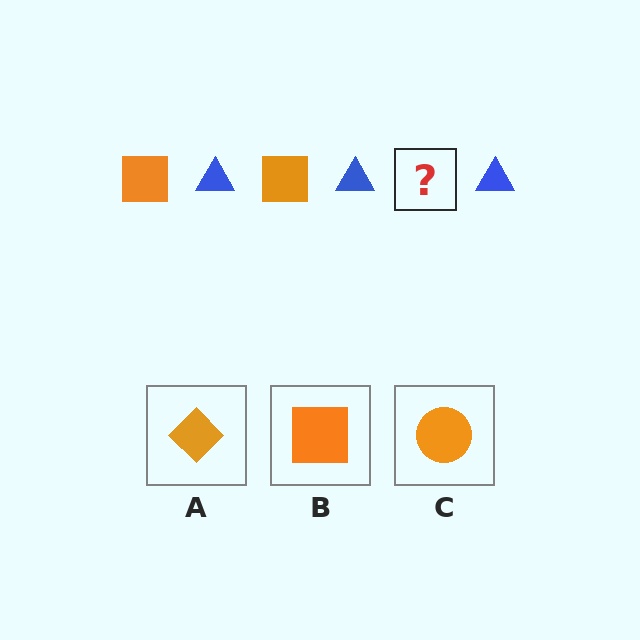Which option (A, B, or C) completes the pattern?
B.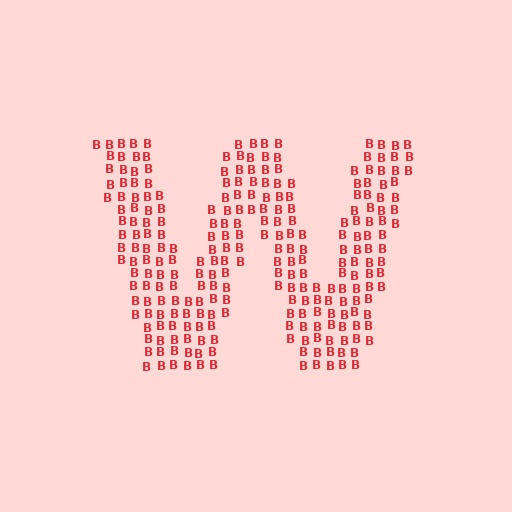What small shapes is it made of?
It is made of small letter B's.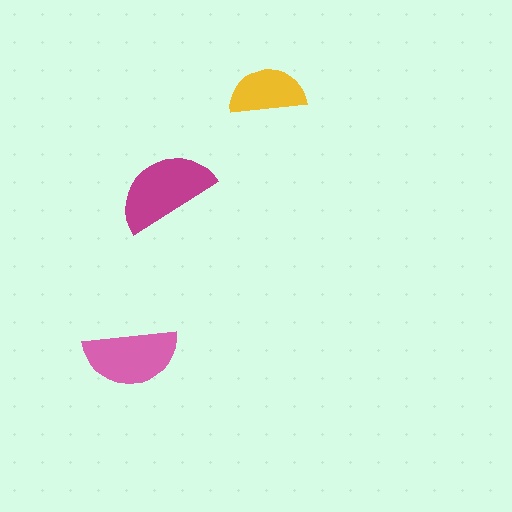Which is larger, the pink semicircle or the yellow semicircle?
The pink one.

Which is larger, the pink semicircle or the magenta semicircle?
The magenta one.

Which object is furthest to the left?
The pink semicircle is leftmost.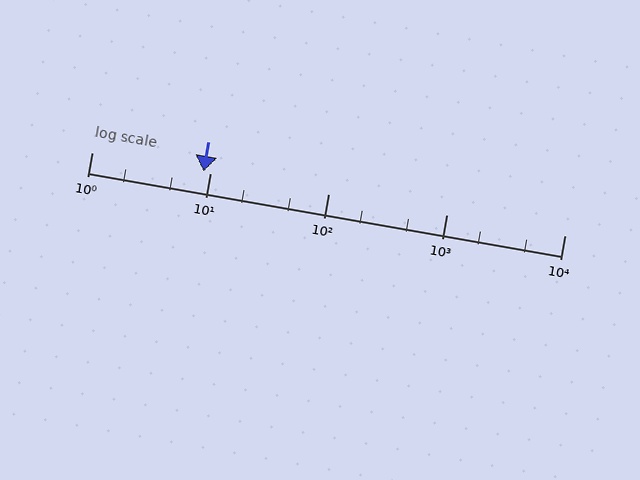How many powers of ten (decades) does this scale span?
The scale spans 4 decades, from 1 to 10000.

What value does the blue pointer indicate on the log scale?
The pointer indicates approximately 8.8.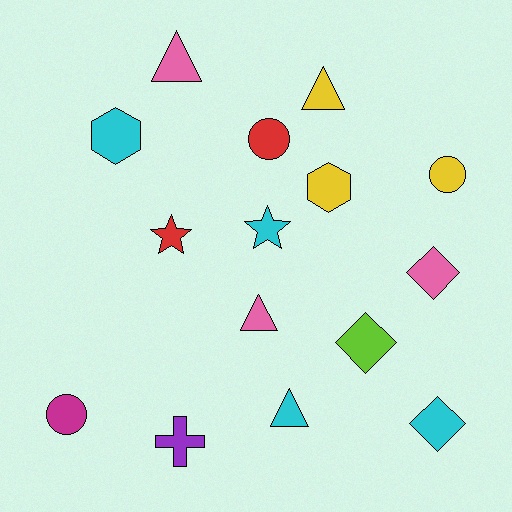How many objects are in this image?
There are 15 objects.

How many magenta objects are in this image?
There is 1 magenta object.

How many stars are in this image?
There are 2 stars.